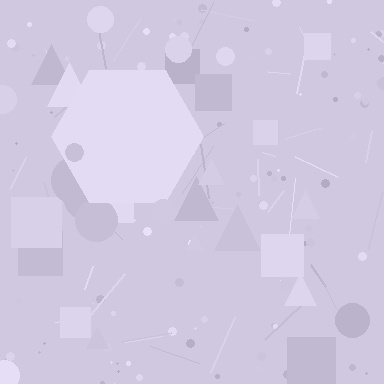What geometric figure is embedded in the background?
A hexagon is embedded in the background.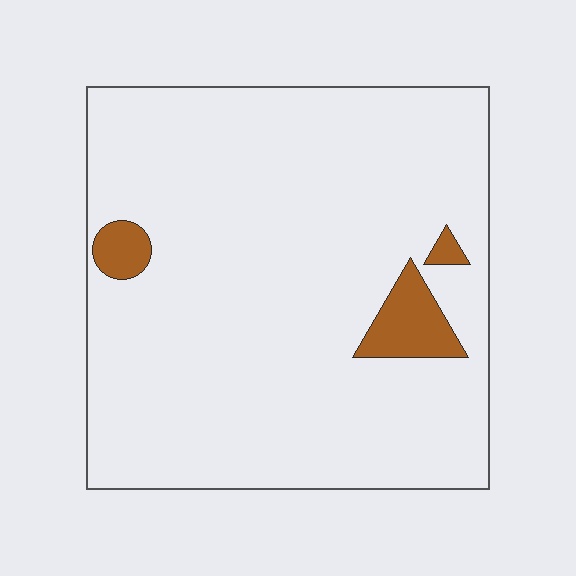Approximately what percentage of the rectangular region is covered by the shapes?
Approximately 5%.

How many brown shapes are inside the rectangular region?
3.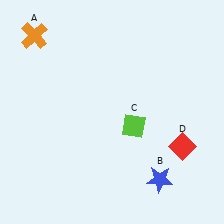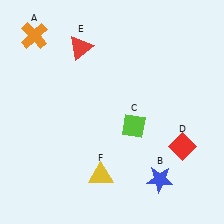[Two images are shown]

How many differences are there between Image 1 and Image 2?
There are 2 differences between the two images.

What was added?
A red triangle (E), a yellow triangle (F) were added in Image 2.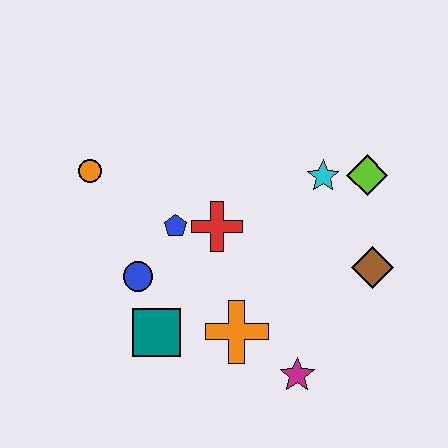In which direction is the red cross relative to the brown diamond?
The red cross is to the left of the brown diamond.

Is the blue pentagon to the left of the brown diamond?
Yes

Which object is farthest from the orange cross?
The orange circle is farthest from the orange cross.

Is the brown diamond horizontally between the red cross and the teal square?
No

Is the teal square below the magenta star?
No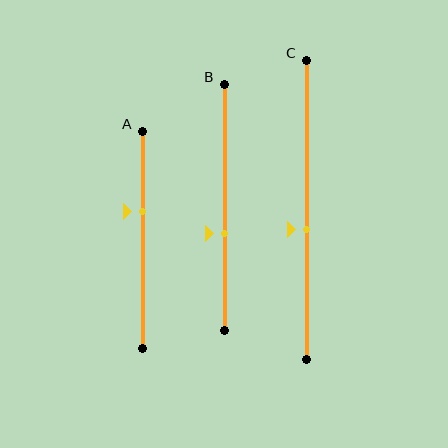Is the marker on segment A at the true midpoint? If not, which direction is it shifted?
No, the marker on segment A is shifted upward by about 13% of the segment length.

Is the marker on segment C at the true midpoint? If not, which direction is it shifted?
No, the marker on segment C is shifted downward by about 6% of the segment length.